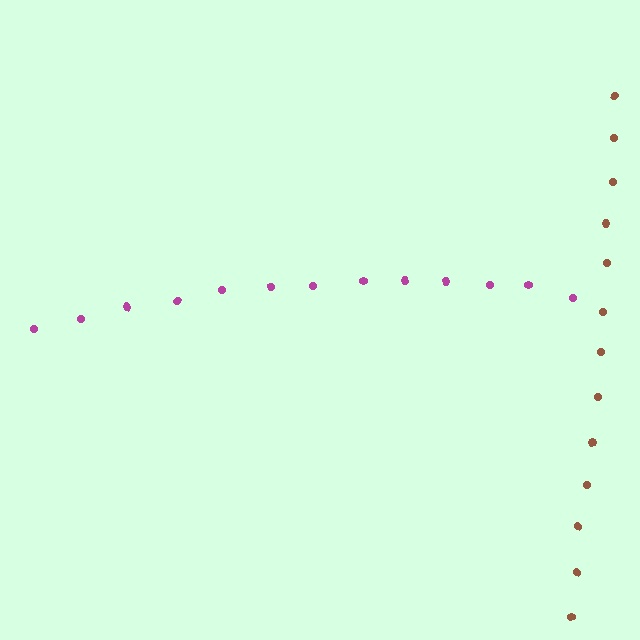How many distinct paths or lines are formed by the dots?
There are 2 distinct paths.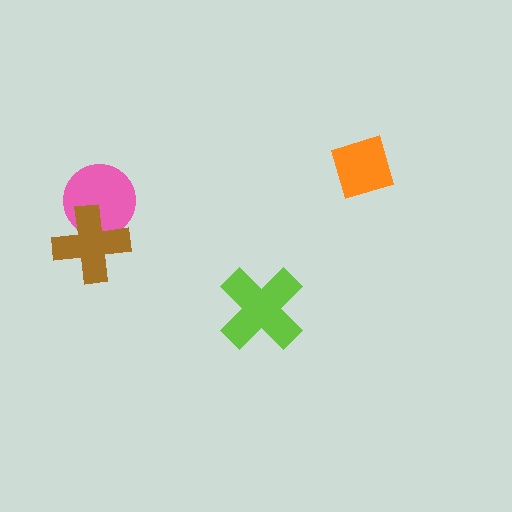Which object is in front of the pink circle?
The brown cross is in front of the pink circle.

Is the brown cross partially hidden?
No, no other shape covers it.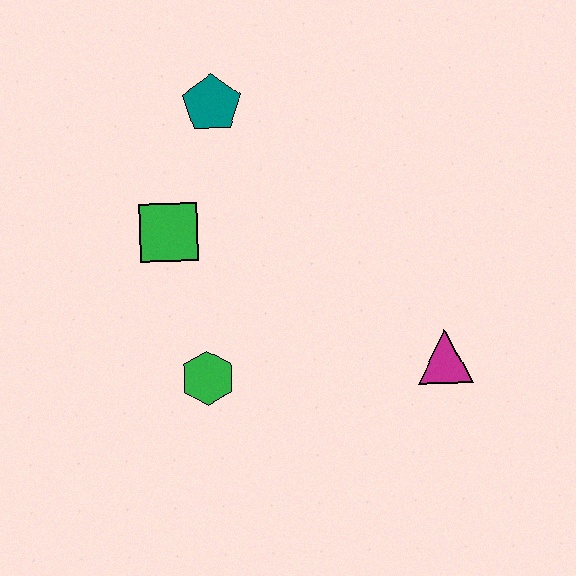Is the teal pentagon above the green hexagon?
Yes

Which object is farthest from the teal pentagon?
The magenta triangle is farthest from the teal pentagon.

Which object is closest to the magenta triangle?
The green hexagon is closest to the magenta triangle.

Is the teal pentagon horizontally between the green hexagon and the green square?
No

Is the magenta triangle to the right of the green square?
Yes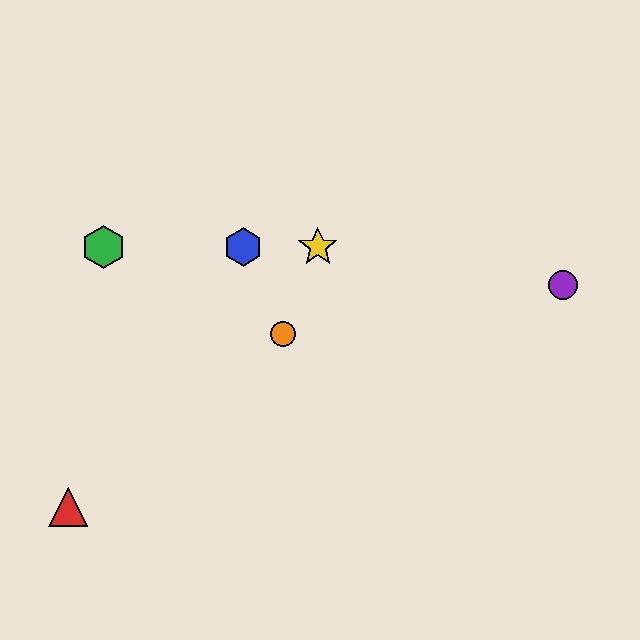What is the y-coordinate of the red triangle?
The red triangle is at y≈507.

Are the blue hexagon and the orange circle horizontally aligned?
No, the blue hexagon is at y≈247 and the orange circle is at y≈334.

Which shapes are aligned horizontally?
The blue hexagon, the green hexagon, the yellow star are aligned horizontally.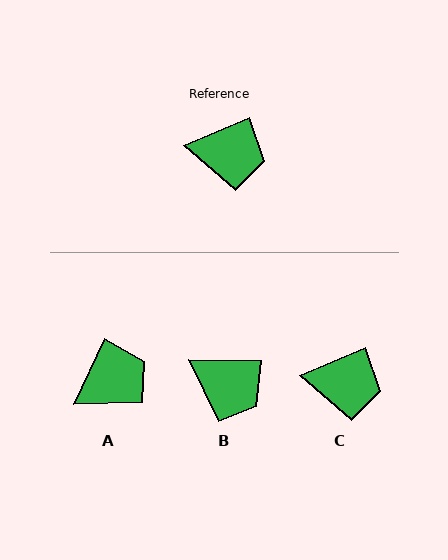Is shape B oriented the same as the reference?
No, it is off by about 24 degrees.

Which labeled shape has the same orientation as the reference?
C.